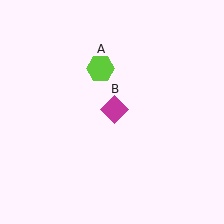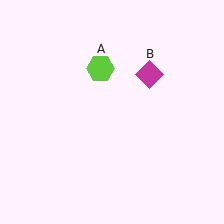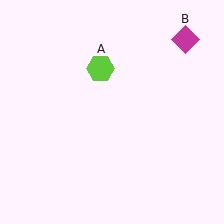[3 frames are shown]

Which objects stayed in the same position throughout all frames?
Lime hexagon (object A) remained stationary.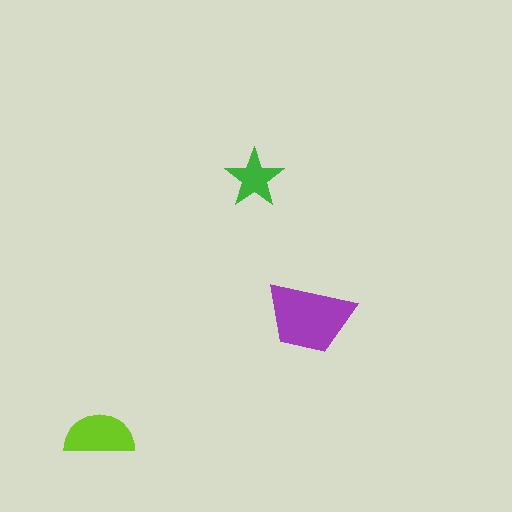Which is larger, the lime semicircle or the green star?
The lime semicircle.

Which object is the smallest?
The green star.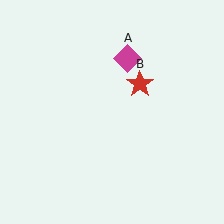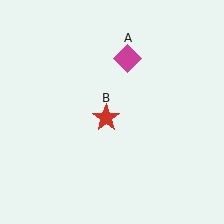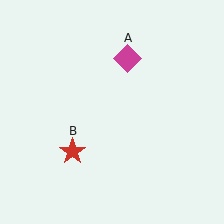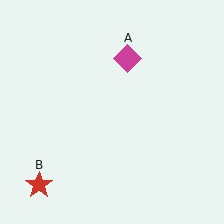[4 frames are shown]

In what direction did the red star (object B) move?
The red star (object B) moved down and to the left.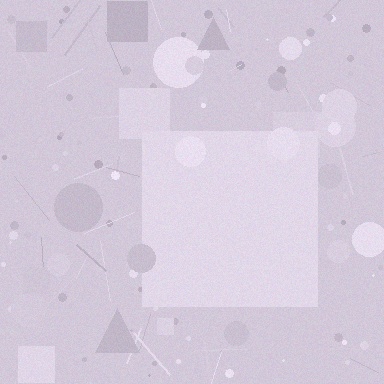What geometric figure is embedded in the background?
A square is embedded in the background.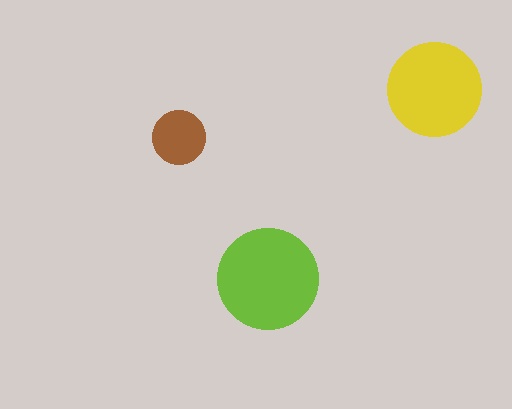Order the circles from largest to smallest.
the lime one, the yellow one, the brown one.